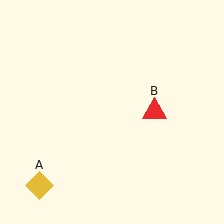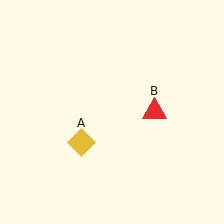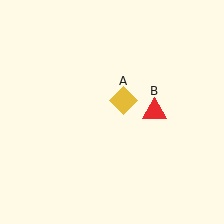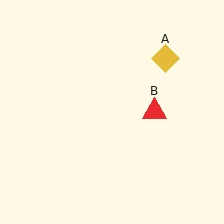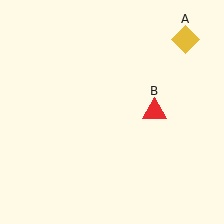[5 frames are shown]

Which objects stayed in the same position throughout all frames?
Red triangle (object B) remained stationary.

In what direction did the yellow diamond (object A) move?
The yellow diamond (object A) moved up and to the right.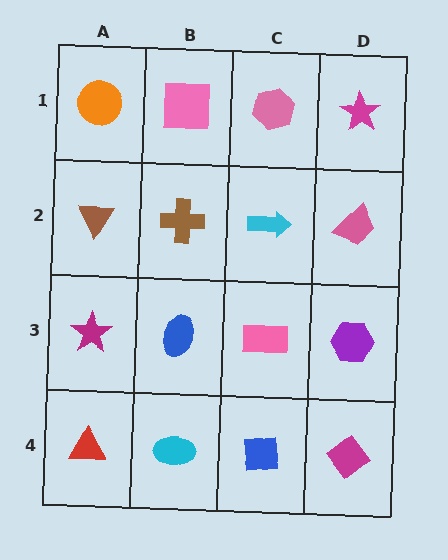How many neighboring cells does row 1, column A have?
2.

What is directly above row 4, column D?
A purple hexagon.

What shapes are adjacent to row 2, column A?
An orange circle (row 1, column A), a magenta star (row 3, column A), a brown cross (row 2, column B).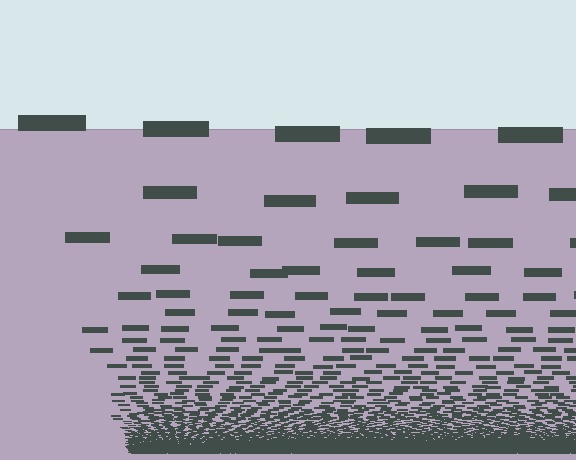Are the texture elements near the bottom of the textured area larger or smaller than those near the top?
Smaller. The gradient is inverted — elements near the bottom are smaller and denser.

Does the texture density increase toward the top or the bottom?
Density increases toward the bottom.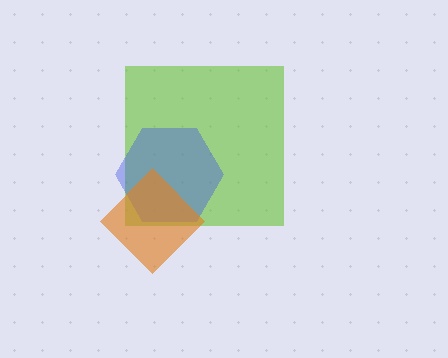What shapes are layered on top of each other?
The layered shapes are: a lime square, a blue hexagon, an orange diamond.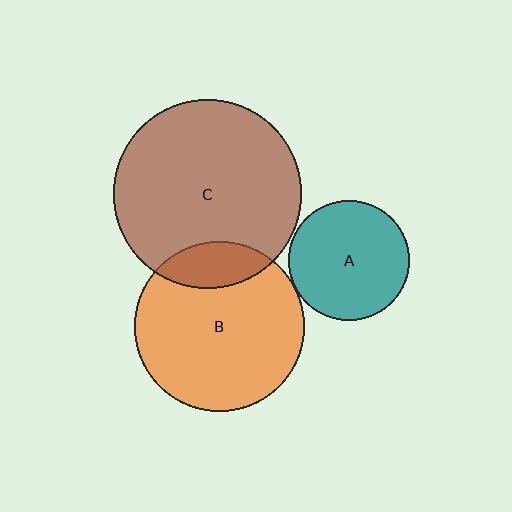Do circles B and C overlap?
Yes.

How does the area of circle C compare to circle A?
Approximately 2.4 times.